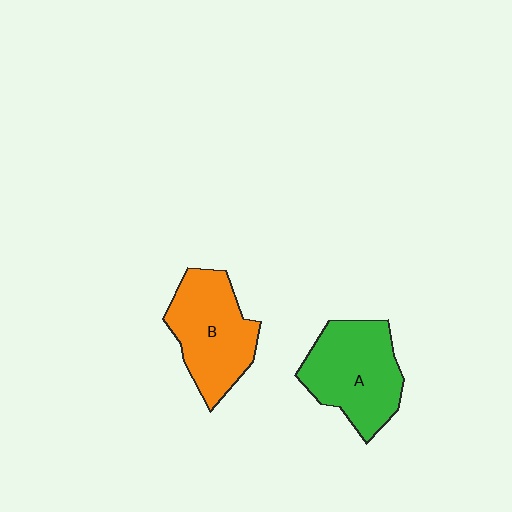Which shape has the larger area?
Shape A (green).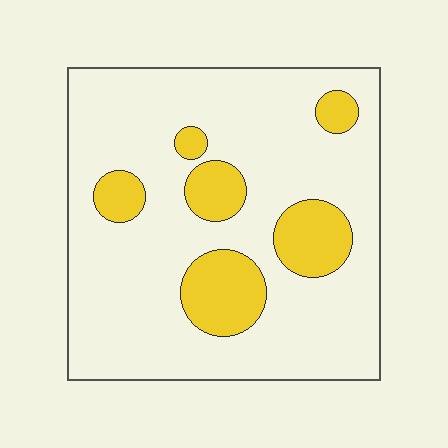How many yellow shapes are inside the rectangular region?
6.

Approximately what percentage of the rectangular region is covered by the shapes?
Approximately 20%.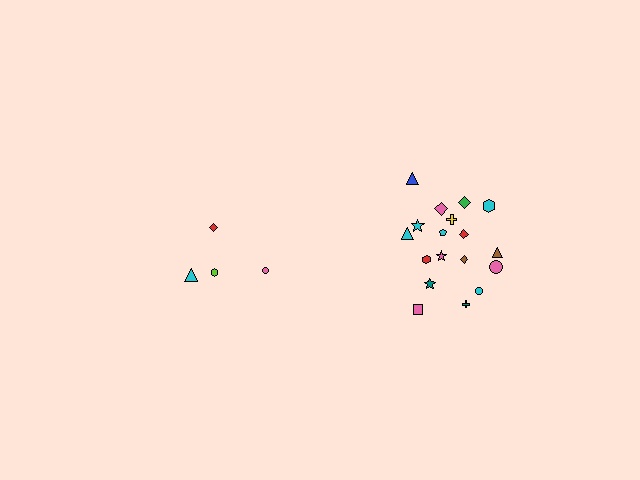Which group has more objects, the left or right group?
The right group.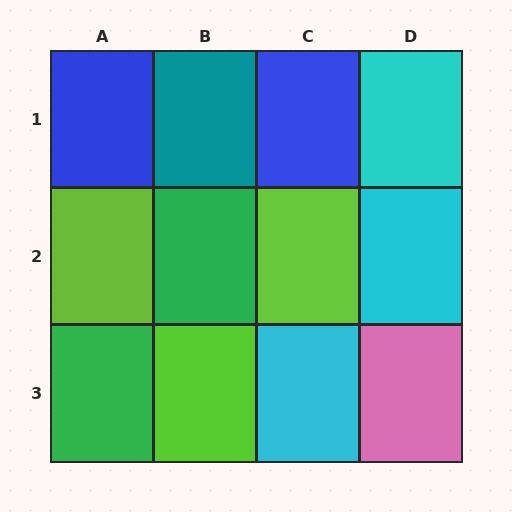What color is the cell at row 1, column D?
Cyan.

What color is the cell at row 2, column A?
Lime.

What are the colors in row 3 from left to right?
Green, lime, cyan, pink.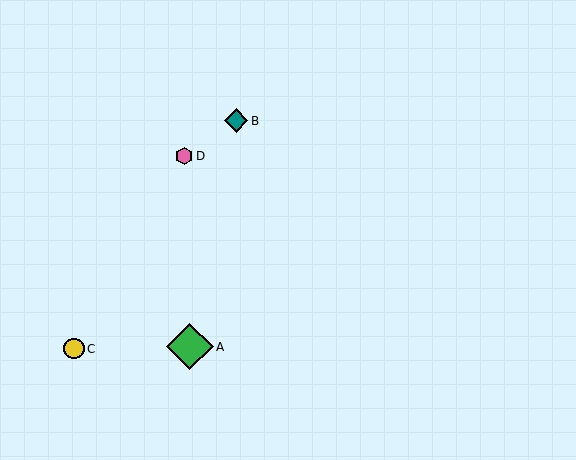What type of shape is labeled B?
Shape B is a teal diamond.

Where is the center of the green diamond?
The center of the green diamond is at (190, 347).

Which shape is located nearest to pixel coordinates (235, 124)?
The teal diamond (labeled B) at (236, 121) is nearest to that location.